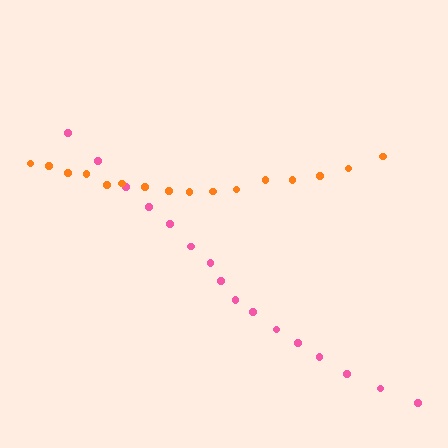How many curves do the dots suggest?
There are 2 distinct paths.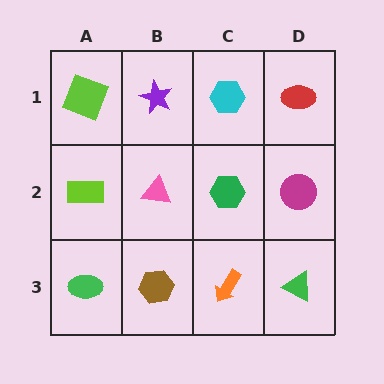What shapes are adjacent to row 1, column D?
A magenta circle (row 2, column D), a cyan hexagon (row 1, column C).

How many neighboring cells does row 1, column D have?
2.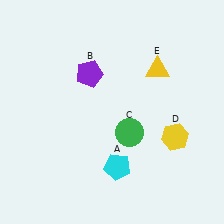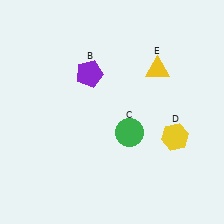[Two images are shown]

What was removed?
The cyan pentagon (A) was removed in Image 2.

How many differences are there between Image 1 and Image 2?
There is 1 difference between the two images.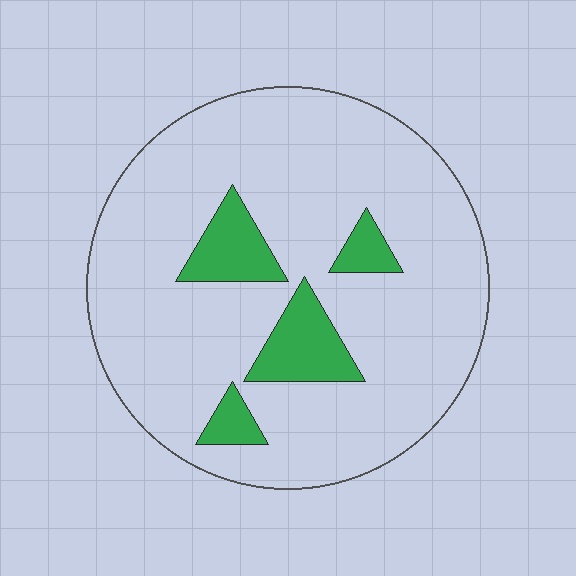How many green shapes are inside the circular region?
4.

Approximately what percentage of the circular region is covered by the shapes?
Approximately 15%.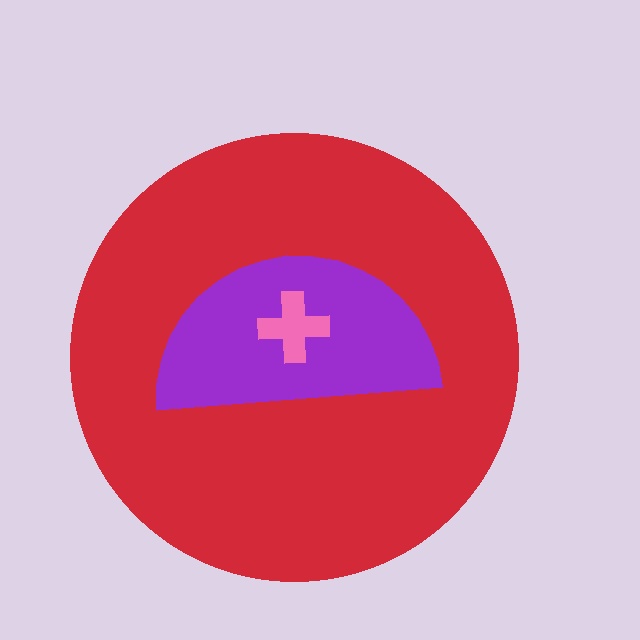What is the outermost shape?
The red circle.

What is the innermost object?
The pink cross.